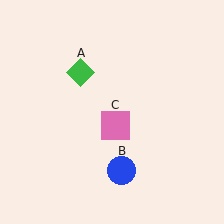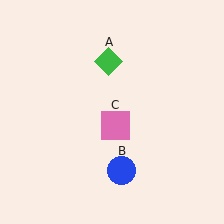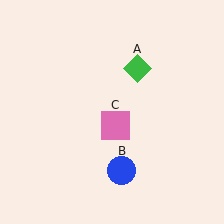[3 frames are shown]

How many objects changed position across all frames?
1 object changed position: green diamond (object A).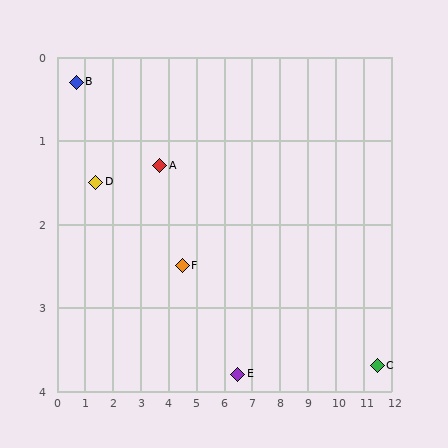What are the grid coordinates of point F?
Point F is at approximately (4.5, 2.5).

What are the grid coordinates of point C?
Point C is at approximately (11.5, 3.7).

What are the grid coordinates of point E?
Point E is at approximately (6.5, 3.8).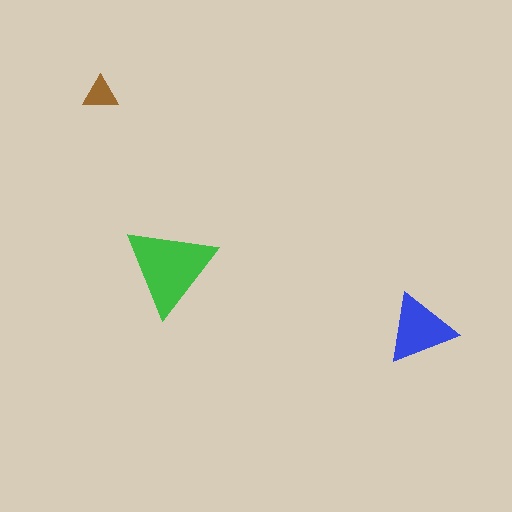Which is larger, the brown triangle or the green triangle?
The green one.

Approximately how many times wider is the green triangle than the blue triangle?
About 1.5 times wider.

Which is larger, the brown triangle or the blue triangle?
The blue one.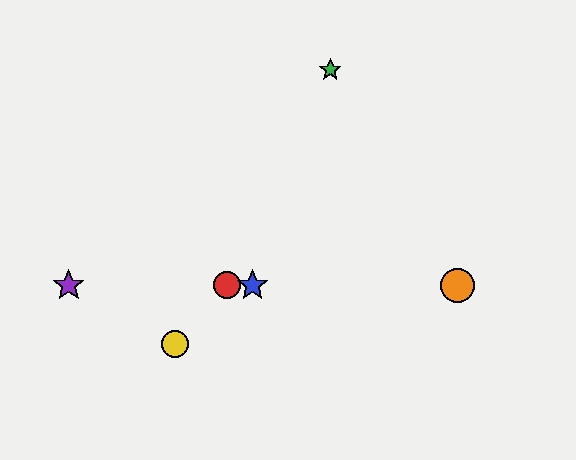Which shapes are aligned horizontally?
The red circle, the blue star, the purple star, the orange circle are aligned horizontally.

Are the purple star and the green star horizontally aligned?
No, the purple star is at y≈285 and the green star is at y≈70.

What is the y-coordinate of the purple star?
The purple star is at y≈285.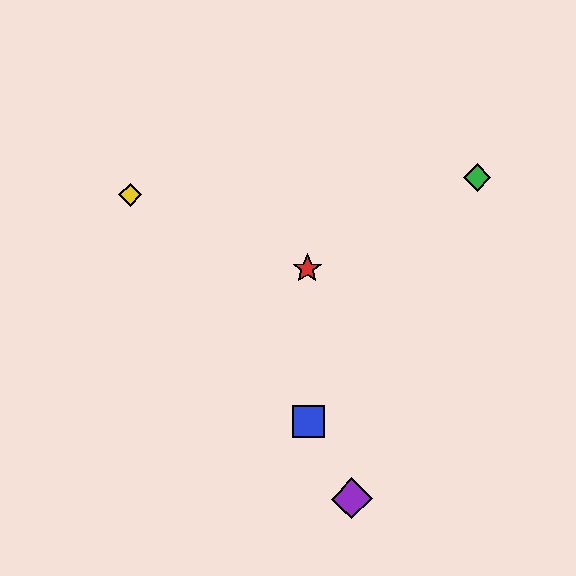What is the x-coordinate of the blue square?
The blue square is at x≈308.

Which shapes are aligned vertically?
The red star, the blue square are aligned vertically.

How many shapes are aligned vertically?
2 shapes (the red star, the blue square) are aligned vertically.